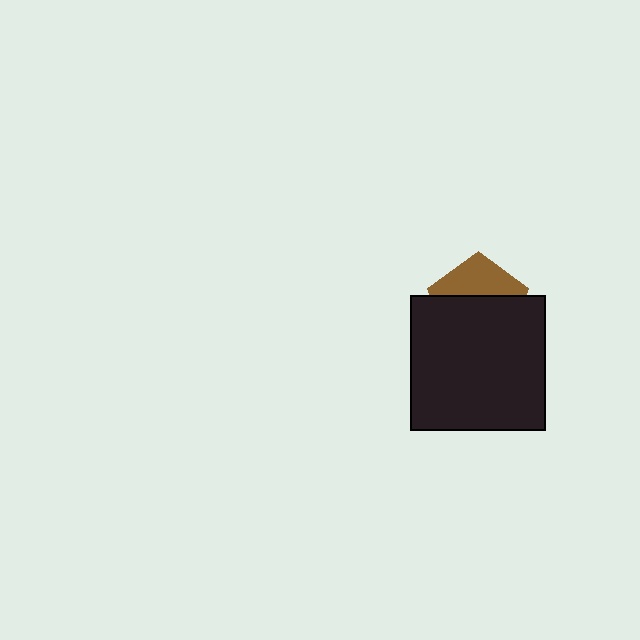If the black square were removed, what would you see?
You would see the complete brown pentagon.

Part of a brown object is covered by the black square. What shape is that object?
It is a pentagon.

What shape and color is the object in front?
The object in front is a black square.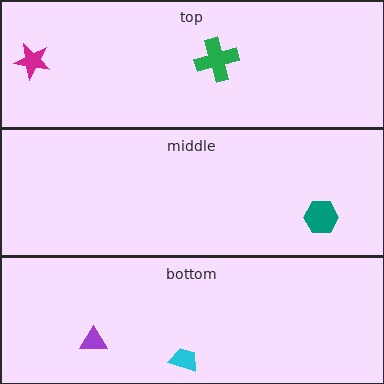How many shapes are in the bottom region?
2.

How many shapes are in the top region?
2.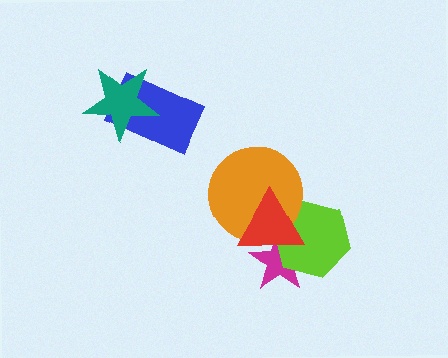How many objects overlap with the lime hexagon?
3 objects overlap with the lime hexagon.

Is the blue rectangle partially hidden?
Yes, it is partially covered by another shape.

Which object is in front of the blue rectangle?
The teal star is in front of the blue rectangle.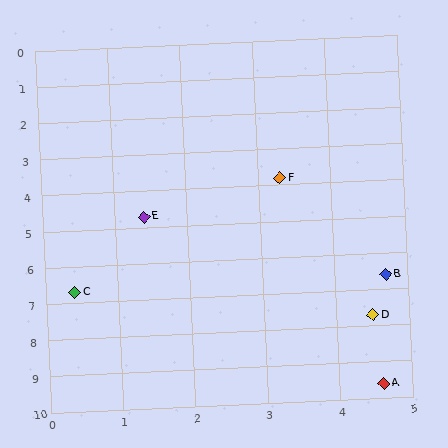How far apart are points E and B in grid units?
Points E and B are about 3.8 grid units apart.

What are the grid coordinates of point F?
Point F is at approximately (3.3, 3.8).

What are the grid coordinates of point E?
Point E is at approximately (1.4, 4.7).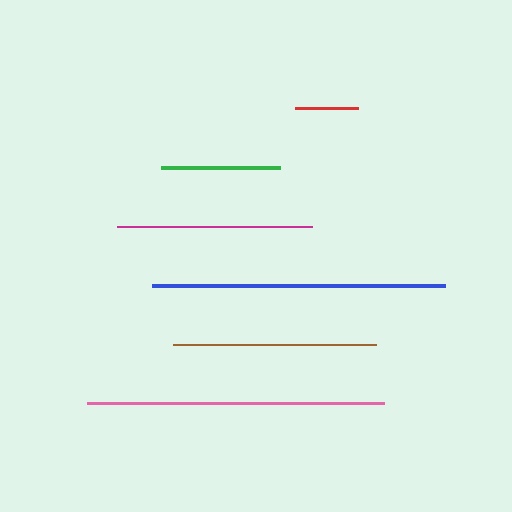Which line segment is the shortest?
The red line is the shortest at approximately 63 pixels.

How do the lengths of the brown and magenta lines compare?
The brown and magenta lines are approximately the same length.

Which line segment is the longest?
The pink line is the longest at approximately 297 pixels.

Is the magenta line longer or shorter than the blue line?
The blue line is longer than the magenta line.